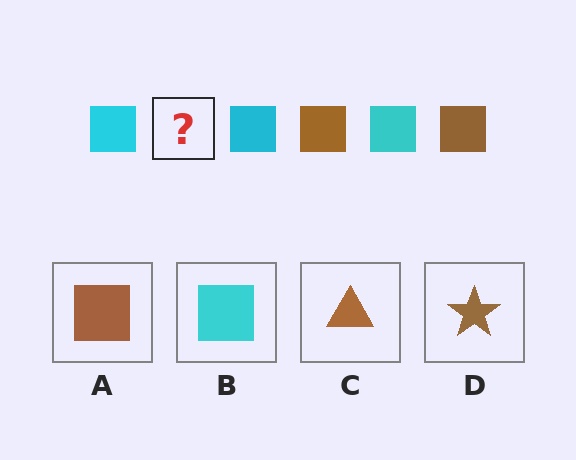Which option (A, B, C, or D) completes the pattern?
A.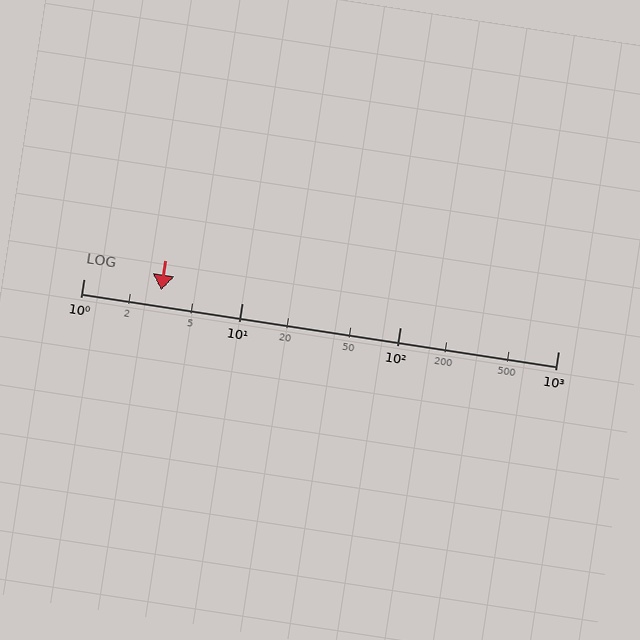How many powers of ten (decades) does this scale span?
The scale spans 3 decades, from 1 to 1000.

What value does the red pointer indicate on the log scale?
The pointer indicates approximately 3.1.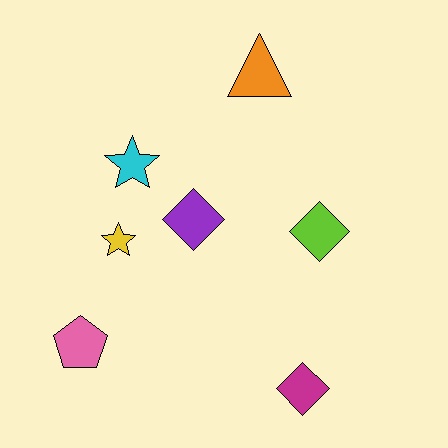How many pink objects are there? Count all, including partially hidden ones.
There is 1 pink object.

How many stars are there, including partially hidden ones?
There are 2 stars.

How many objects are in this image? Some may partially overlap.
There are 7 objects.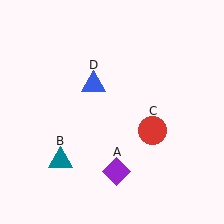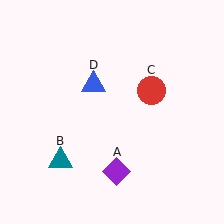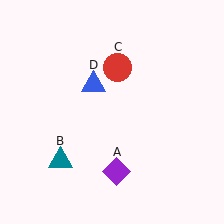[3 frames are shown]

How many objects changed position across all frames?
1 object changed position: red circle (object C).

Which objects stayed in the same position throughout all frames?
Purple diamond (object A) and teal triangle (object B) and blue triangle (object D) remained stationary.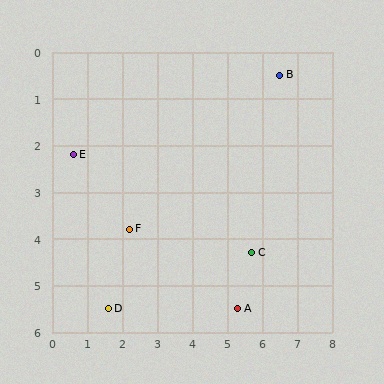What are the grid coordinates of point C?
Point C is at approximately (5.7, 4.3).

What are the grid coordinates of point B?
Point B is at approximately (6.5, 0.5).